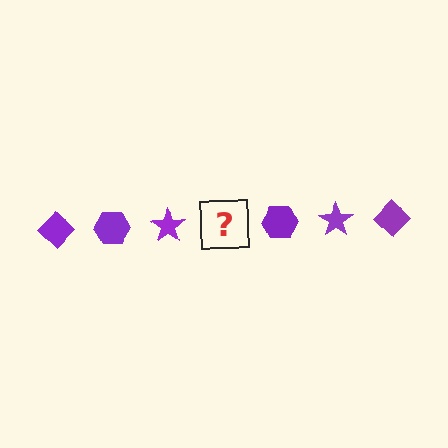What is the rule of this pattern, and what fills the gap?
The rule is that the pattern cycles through diamond, hexagon, star shapes in purple. The gap should be filled with a purple diamond.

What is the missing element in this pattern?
The missing element is a purple diamond.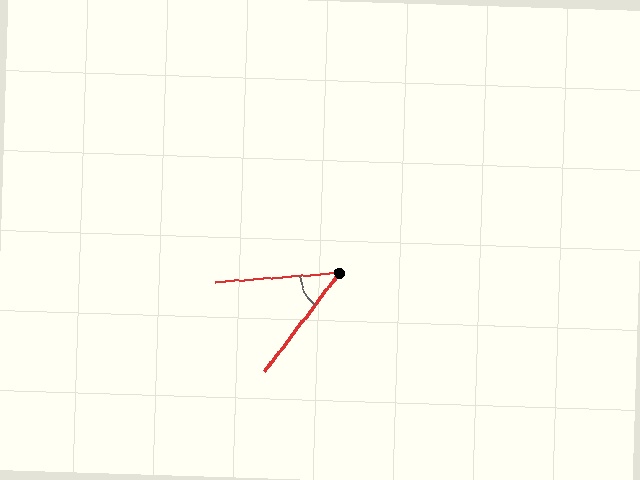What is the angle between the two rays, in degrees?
Approximately 49 degrees.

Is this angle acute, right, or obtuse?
It is acute.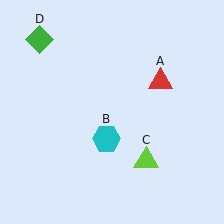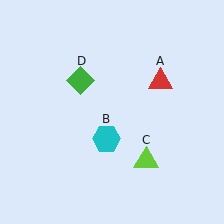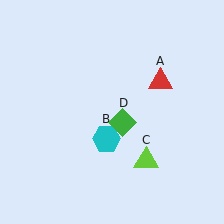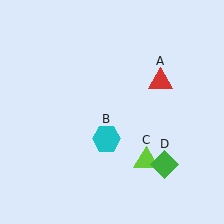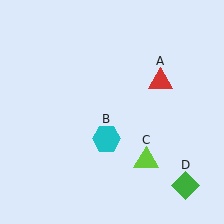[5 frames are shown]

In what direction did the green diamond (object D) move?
The green diamond (object D) moved down and to the right.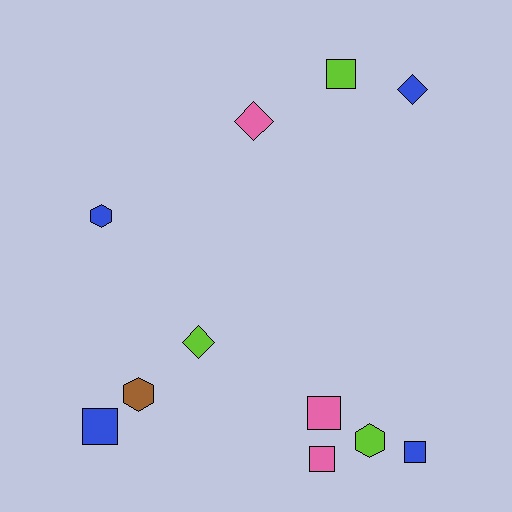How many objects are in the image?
There are 11 objects.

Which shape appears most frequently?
Square, with 5 objects.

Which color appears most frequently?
Blue, with 4 objects.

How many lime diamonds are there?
There is 1 lime diamond.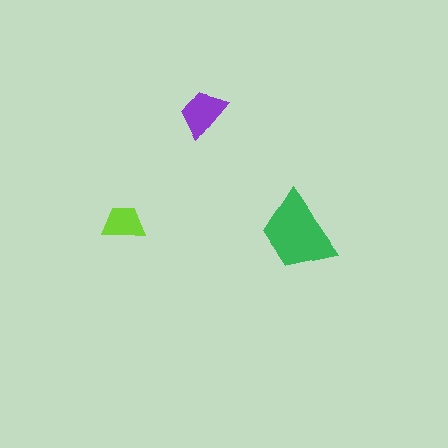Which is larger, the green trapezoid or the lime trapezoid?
The green one.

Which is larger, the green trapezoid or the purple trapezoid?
The green one.